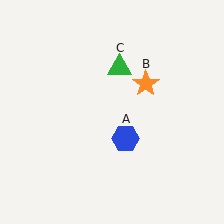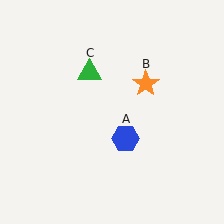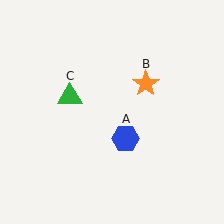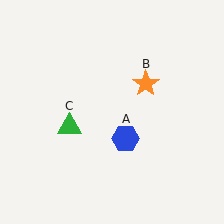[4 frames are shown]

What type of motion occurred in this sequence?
The green triangle (object C) rotated counterclockwise around the center of the scene.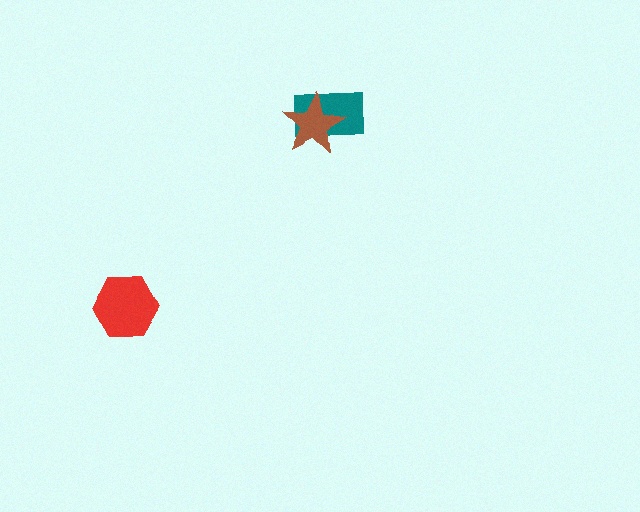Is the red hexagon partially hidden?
No, no other shape covers it.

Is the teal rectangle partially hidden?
Yes, it is partially covered by another shape.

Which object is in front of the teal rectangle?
The brown star is in front of the teal rectangle.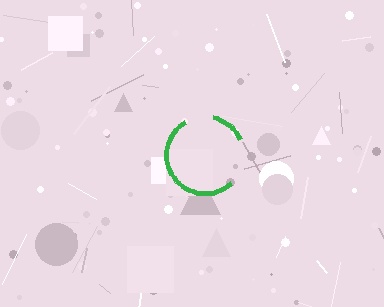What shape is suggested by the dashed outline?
The dashed outline suggests a circle.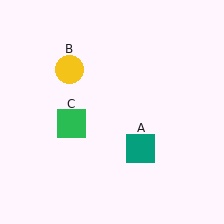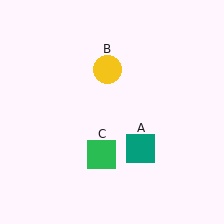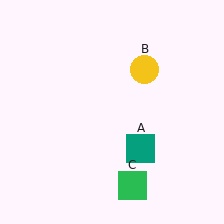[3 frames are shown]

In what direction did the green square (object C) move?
The green square (object C) moved down and to the right.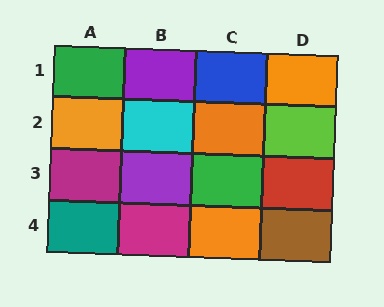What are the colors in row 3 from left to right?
Magenta, purple, green, red.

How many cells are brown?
1 cell is brown.